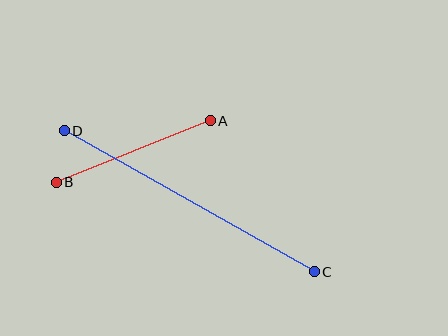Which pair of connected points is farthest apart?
Points C and D are farthest apart.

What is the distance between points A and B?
The distance is approximately 166 pixels.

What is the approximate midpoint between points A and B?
The midpoint is at approximately (133, 151) pixels.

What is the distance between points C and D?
The distance is approximately 287 pixels.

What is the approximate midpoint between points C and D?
The midpoint is at approximately (189, 201) pixels.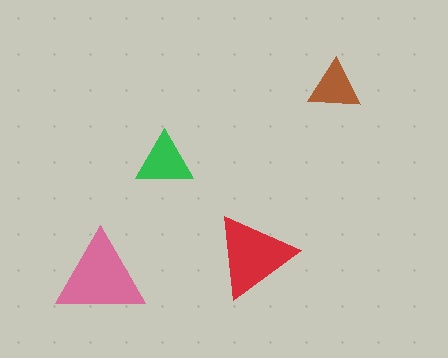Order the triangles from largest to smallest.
the pink one, the red one, the green one, the brown one.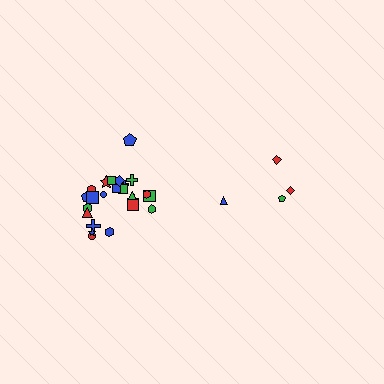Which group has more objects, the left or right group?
The left group.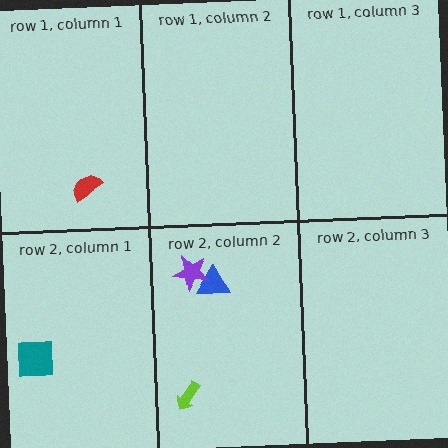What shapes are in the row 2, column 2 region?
The blue triangle, the purple star, the lime arrow.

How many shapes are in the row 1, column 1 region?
1.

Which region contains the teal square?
The row 2, column 1 region.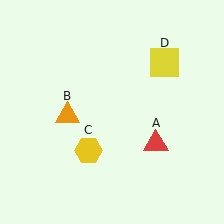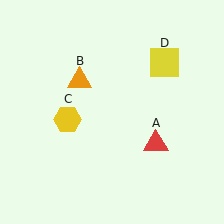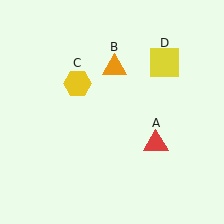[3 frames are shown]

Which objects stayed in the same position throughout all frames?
Red triangle (object A) and yellow square (object D) remained stationary.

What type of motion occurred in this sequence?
The orange triangle (object B), yellow hexagon (object C) rotated clockwise around the center of the scene.